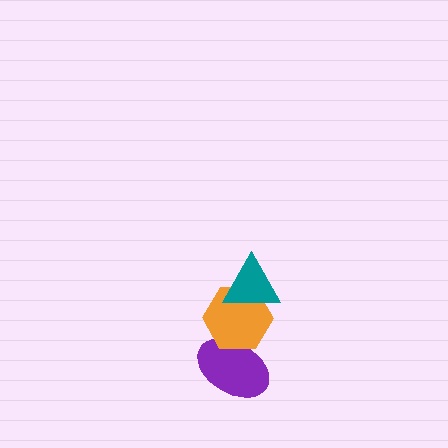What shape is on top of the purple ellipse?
The orange hexagon is on top of the purple ellipse.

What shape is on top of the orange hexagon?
The teal triangle is on top of the orange hexagon.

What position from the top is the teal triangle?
The teal triangle is 1st from the top.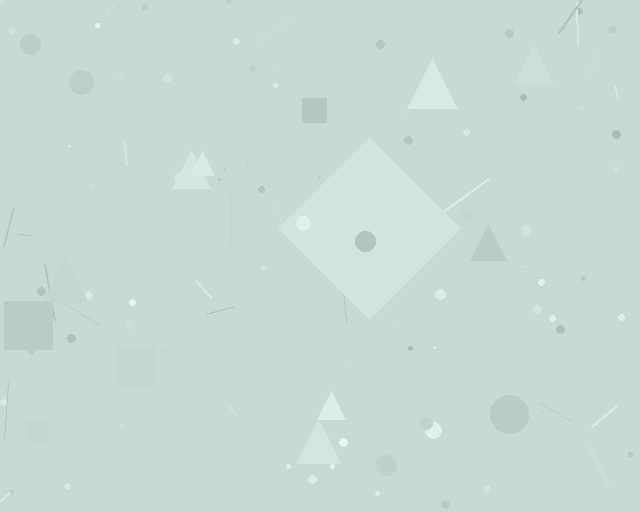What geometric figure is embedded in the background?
A diamond is embedded in the background.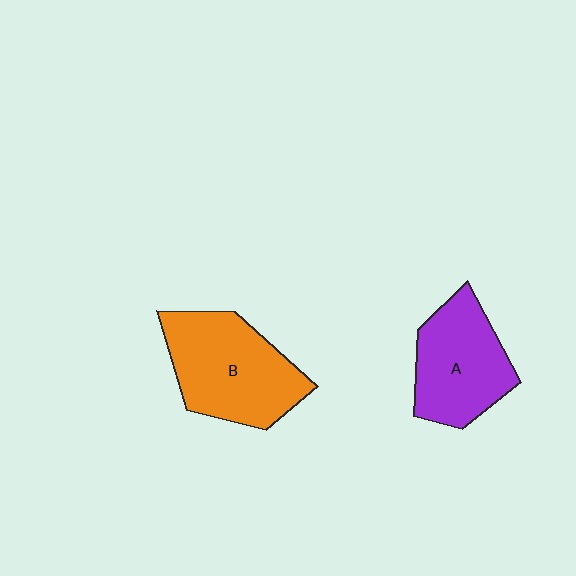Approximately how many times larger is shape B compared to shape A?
Approximately 1.2 times.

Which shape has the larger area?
Shape B (orange).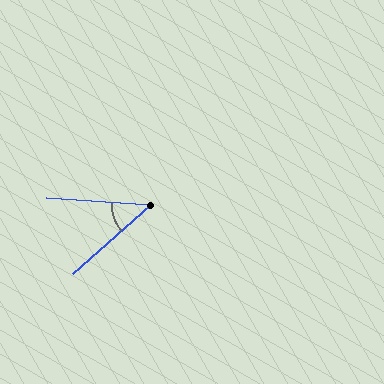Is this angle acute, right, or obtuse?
It is acute.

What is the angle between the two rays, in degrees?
Approximately 45 degrees.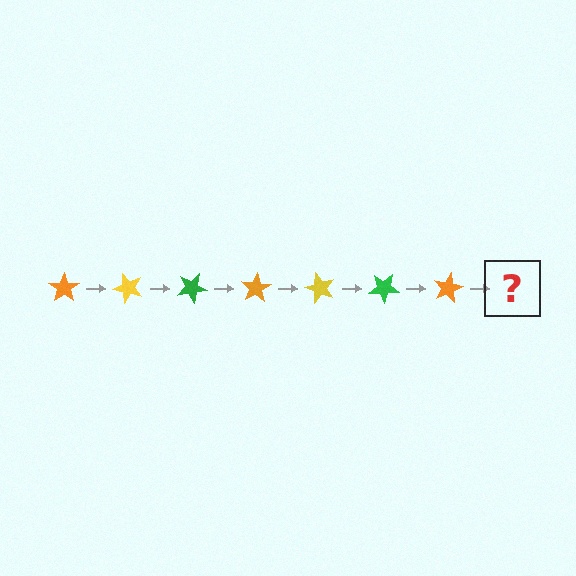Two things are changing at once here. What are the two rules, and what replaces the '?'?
The two rules are that it rotates 50 degrees each step and the color cycles through orange, yellow, and green. The '?' should be a yellow star, rotated 350 degrees from the start.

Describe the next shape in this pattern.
It should be a yellow star, rotated 350 degrees from the start.